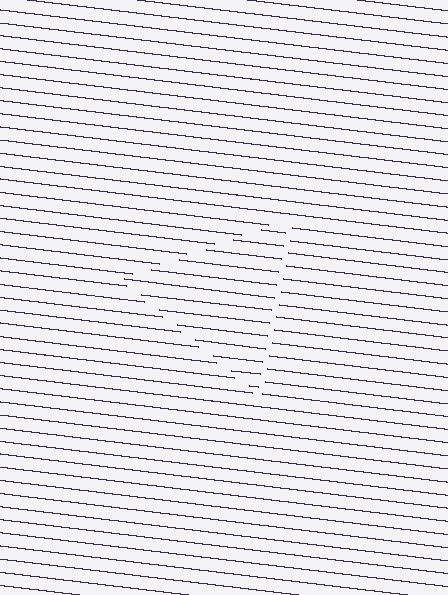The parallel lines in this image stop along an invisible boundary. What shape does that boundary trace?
An illusory triangle. The interior of the shape contains the same grating, shifted by half a period — the contour is defined by the phase discontinuity where line-ends from the inner and outer gratings abut.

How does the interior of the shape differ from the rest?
The interior of the shape contains the same grating, shifted by half a period — the contour is defined by the phase discontinuity where line-ends from the inner and outer gratings abut.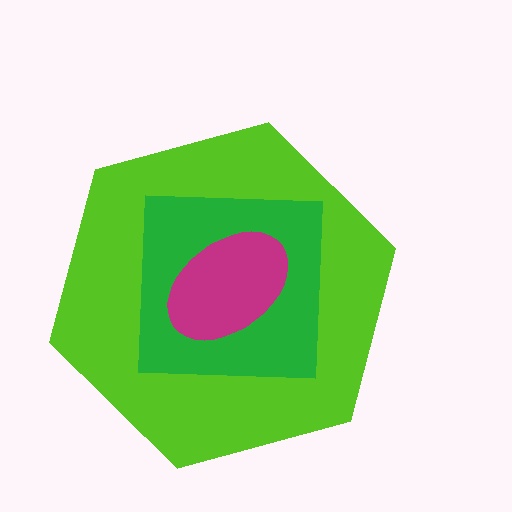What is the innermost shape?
The magenta ellipse.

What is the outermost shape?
The lime hexagon.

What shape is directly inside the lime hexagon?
The green square.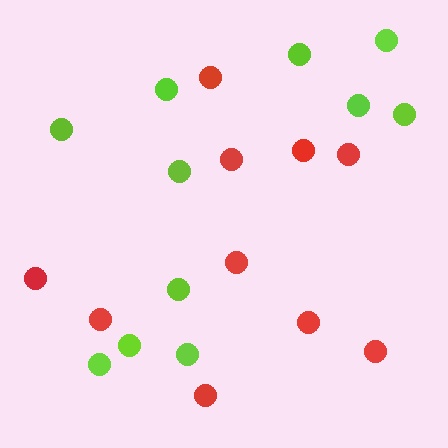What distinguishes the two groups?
There are 2 groups: one group of lime circles (11) and one group of red circles (10).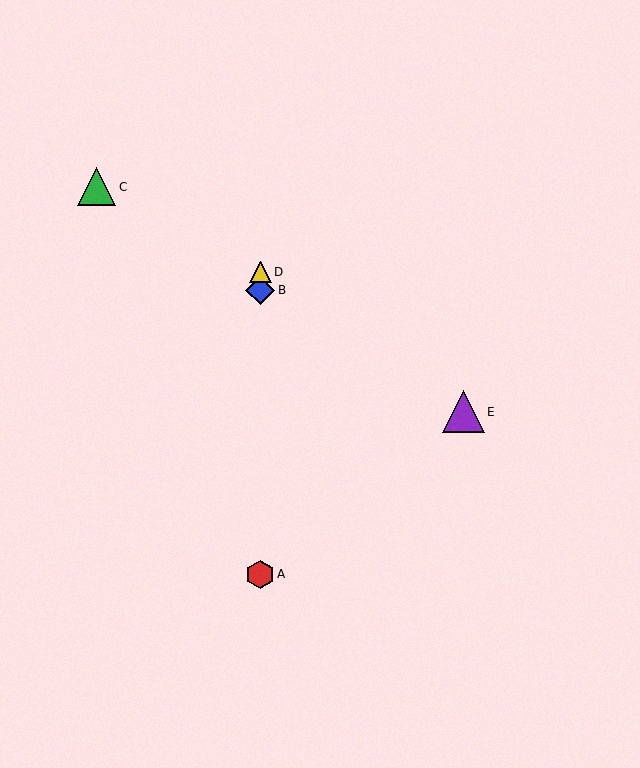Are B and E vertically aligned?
No, B is at x≈260 and E is at x≈463.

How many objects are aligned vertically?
3 objects (A, B, D) are aligned vertically.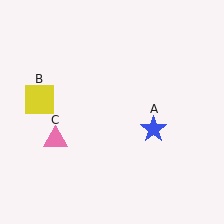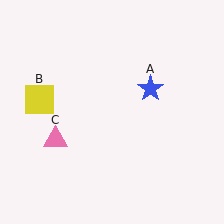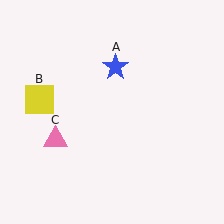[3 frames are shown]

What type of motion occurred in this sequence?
The blue star (object A) rotated counterclockwise around the center of the scene.